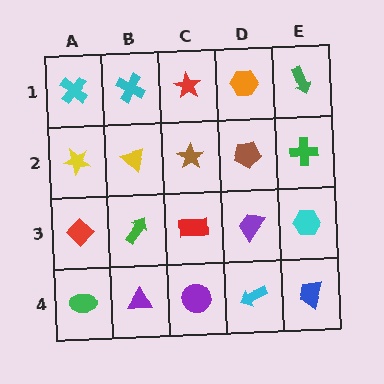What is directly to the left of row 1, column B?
A cyan cross.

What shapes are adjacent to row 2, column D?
An orange hexagon (row 1, column D), a purple trapezoid (row 3, column D), a brown star (row 2, column C), a green cross (row 2, column E).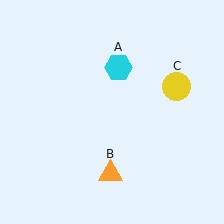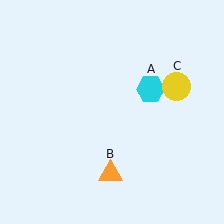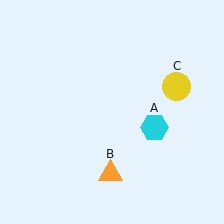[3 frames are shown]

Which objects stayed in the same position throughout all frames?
Orange triangle (object B) and yellow circle (object C) remained stationary.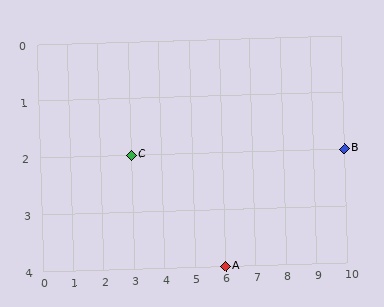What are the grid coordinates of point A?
Point A is at grid coordinates (6, 4).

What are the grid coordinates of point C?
Point C is at grid coordinates (3, 2).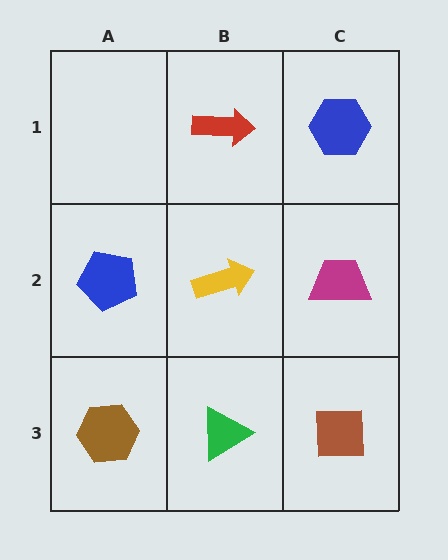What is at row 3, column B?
A green triangle.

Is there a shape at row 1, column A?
No, that cell is empty.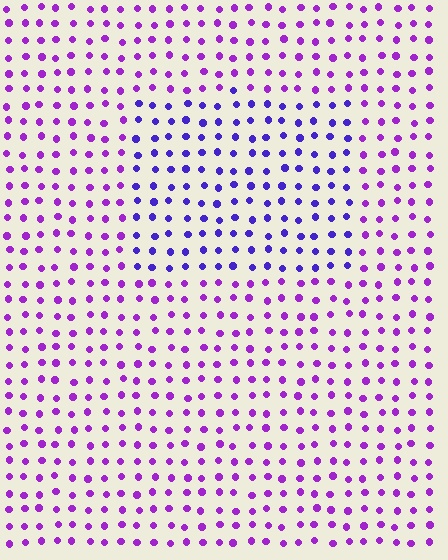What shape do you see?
I see a rectangle.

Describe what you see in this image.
The image is filled with small purple elements in a uniform arrangement. A rectangle-shaped region is visible where the elements are tinted to a slightly different hue, forming a subtle color boundary.